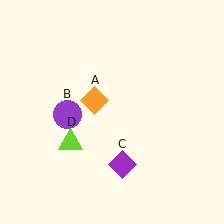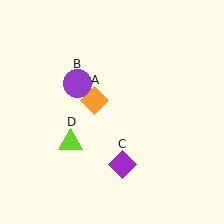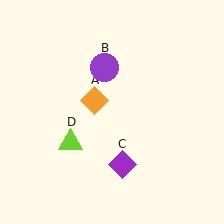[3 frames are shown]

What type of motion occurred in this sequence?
The purple circle (object B) rotated clockwise around the center of the scene.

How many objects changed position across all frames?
1 object changed position: purple circle (object B).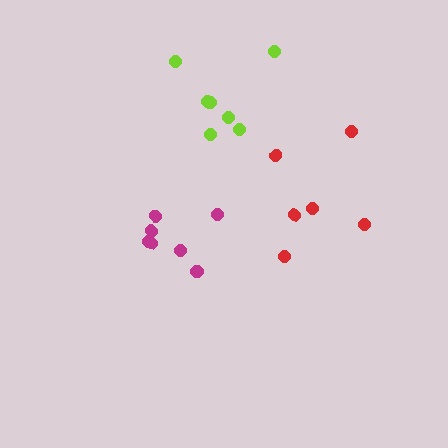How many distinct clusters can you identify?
There are 3 distinct clusters.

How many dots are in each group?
Group 1: 7 dots, Group 2: 7 dots, Group 3: 6 dots (20 total).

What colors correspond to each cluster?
The clusters are colored: magenta, lime, red.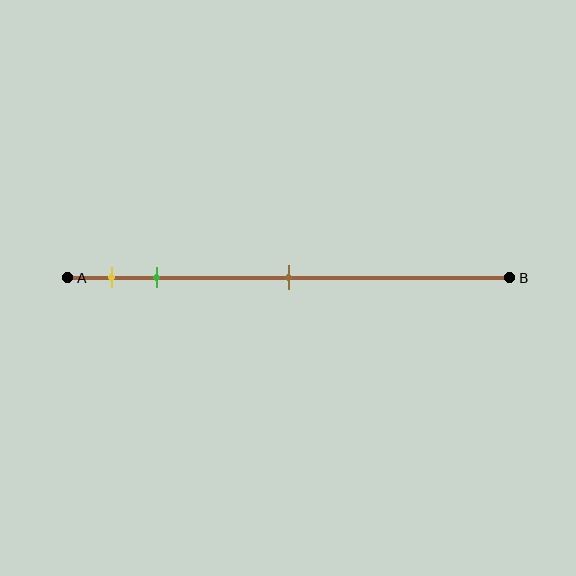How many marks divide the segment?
There are 3 marks dividing the segment.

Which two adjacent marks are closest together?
The yellow and green marks are the closest adjacent pair.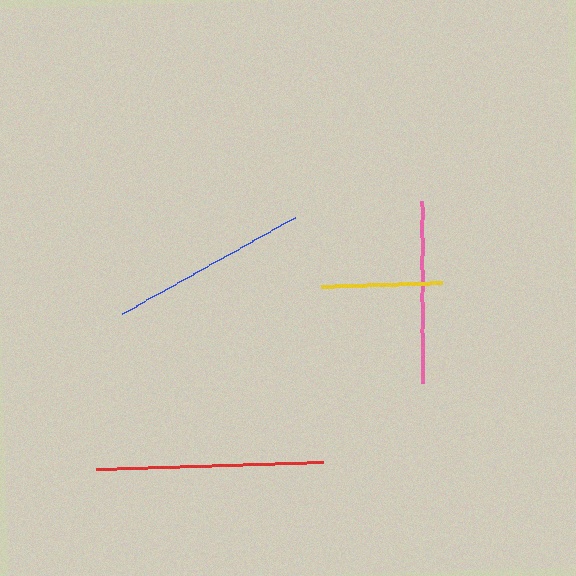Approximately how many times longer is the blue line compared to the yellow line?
The blue line is approximately 1.6 times the length of the yellow line.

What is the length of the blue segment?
The blue segment is approximately 199 pixels long.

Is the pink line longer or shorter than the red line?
The red line is longer than the pink line.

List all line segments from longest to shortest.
From longest to shortest: red, blue, pink, yellow.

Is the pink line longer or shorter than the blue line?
The blue line is longer than the pink line.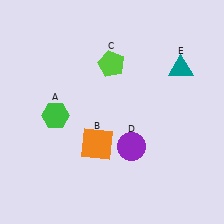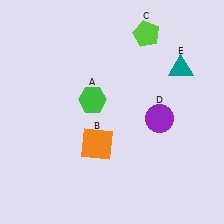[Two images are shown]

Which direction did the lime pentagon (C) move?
The lime pentagon (C) moved right.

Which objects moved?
The objects that moved are: the green hexagon (A), the lime pentagon (C), the purple circle (D).